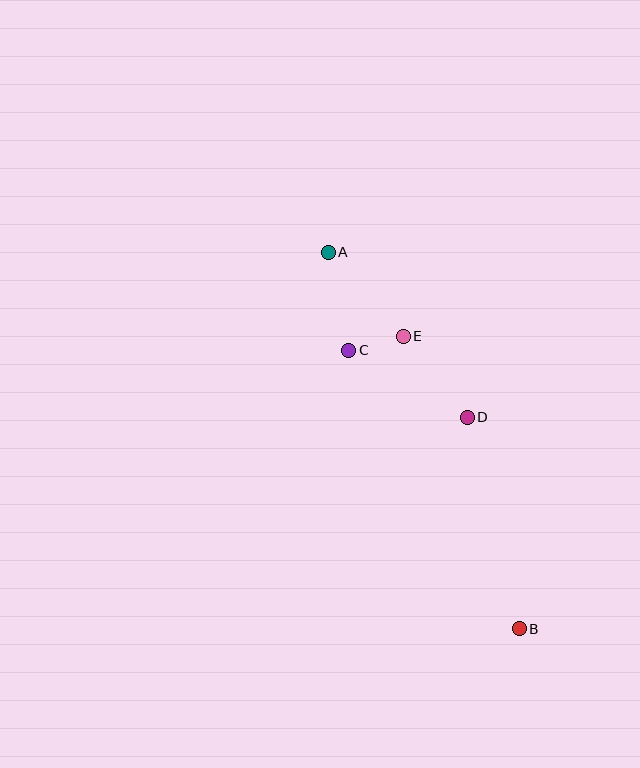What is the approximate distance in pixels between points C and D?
The distance between C and D is approximately 136 pixels.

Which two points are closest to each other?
Points C and E are closest to each other.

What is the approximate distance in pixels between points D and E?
The distance between D and E is approximately 103 pixels.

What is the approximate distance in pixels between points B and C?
The distance between B and C is approximately 326 pixels.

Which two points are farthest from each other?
Points A and B are farthest from each other.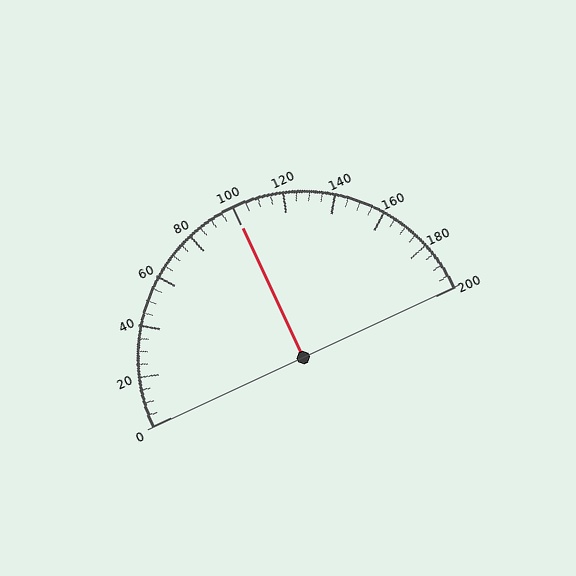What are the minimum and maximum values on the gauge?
The gauge ranges from 0 to 200.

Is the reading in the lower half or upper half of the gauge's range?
The reading is in the upper half of the range (0 to 200).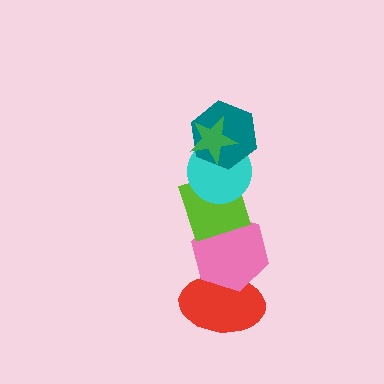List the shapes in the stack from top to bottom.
From top to bottom: the green star, the teal hexagon, the cyan circle, the lime diamond, the pink hexagon, the red ellipse.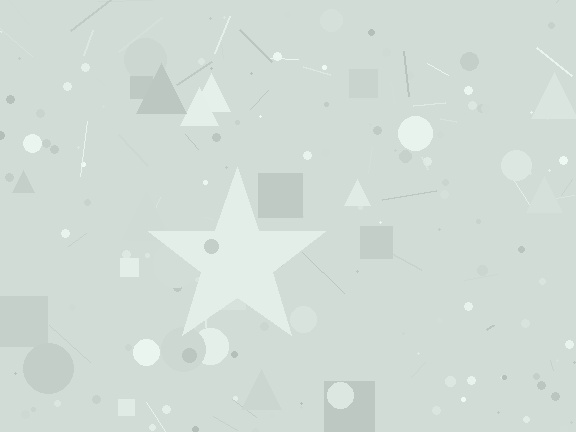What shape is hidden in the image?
A star is hidden in the image.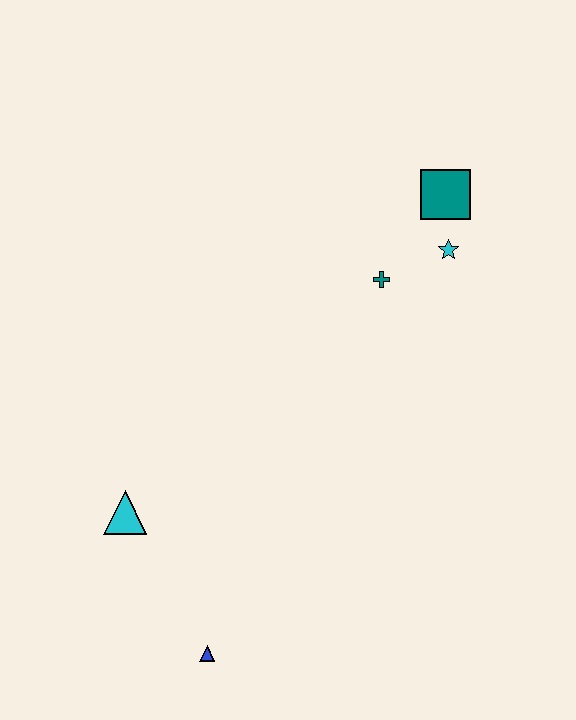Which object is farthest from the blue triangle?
The teal square is farthest from the blue triangle.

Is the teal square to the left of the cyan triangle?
No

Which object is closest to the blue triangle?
The cyan triangle is closest to the blue triangle.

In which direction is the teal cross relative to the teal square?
The teal cross is below the teal square.